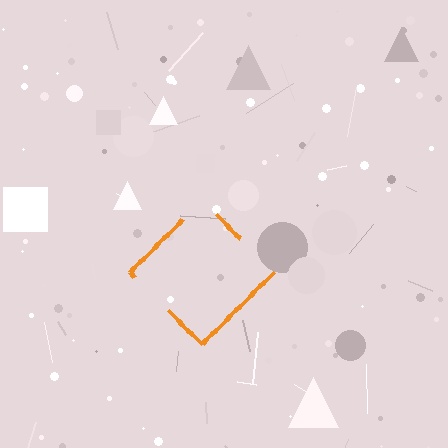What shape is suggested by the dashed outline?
The dashed outline suggests a diamond.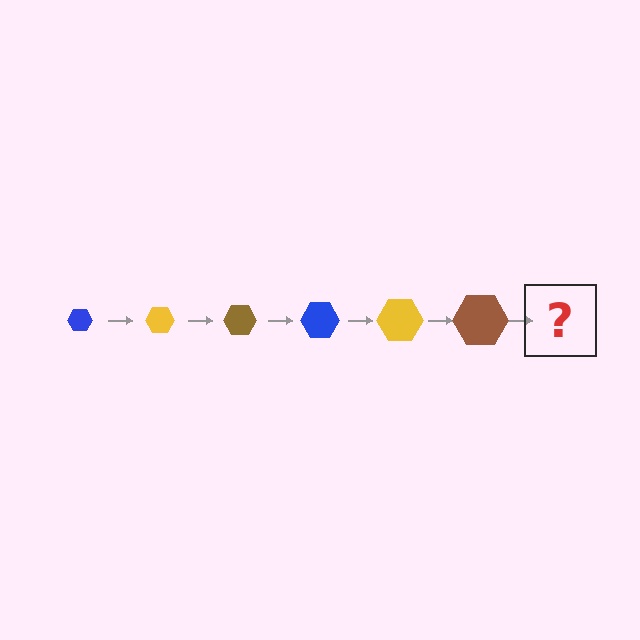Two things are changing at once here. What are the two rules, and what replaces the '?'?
The two rules are that the hexagon grows larger each step and the color cycles through blue, yellow, and brown. The '?' should be a blue hexagon, larger than the previous one.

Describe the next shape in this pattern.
It should be a blue hexagon, larger than the previous one.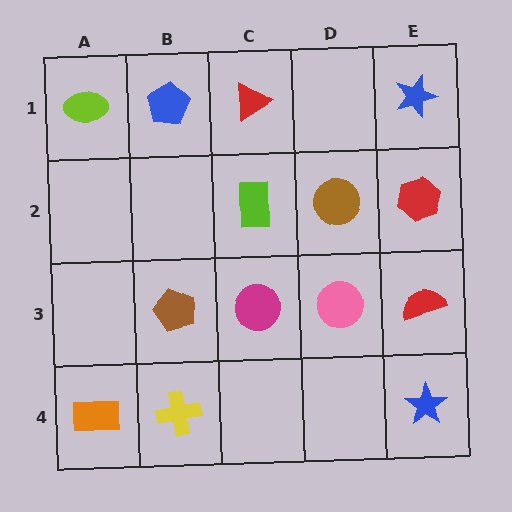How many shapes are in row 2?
3 shapes.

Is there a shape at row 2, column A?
No, that cell is empty.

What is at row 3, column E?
A red semicircle.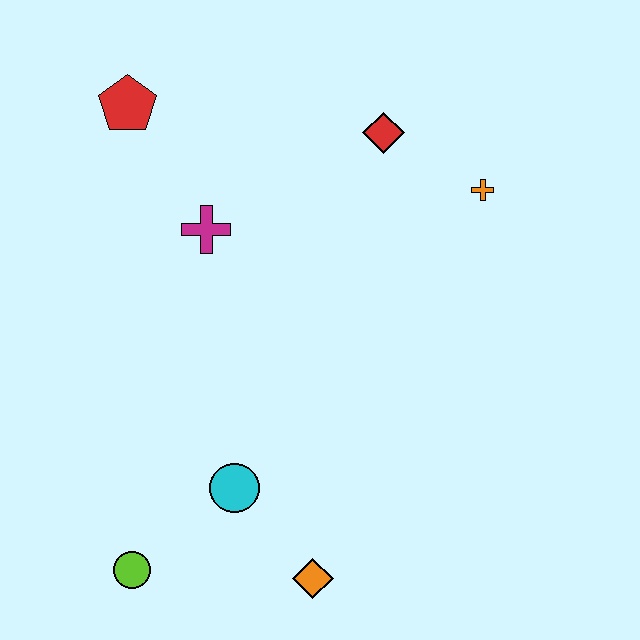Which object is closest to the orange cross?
The red diamond is closest to the orange cross.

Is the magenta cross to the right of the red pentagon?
Yes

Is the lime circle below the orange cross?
Yes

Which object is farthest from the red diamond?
The lime circle is farthest from the red diamond.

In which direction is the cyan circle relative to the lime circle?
The cyan circle is to the right of the lime circle.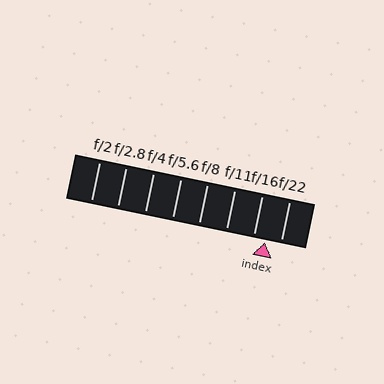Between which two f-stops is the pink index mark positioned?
The index mark is between f/16 and f/22.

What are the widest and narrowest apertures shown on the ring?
The widest aperture shown is f/2 and the narrowest is f/22.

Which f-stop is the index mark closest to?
The index mark is closest to f/16.